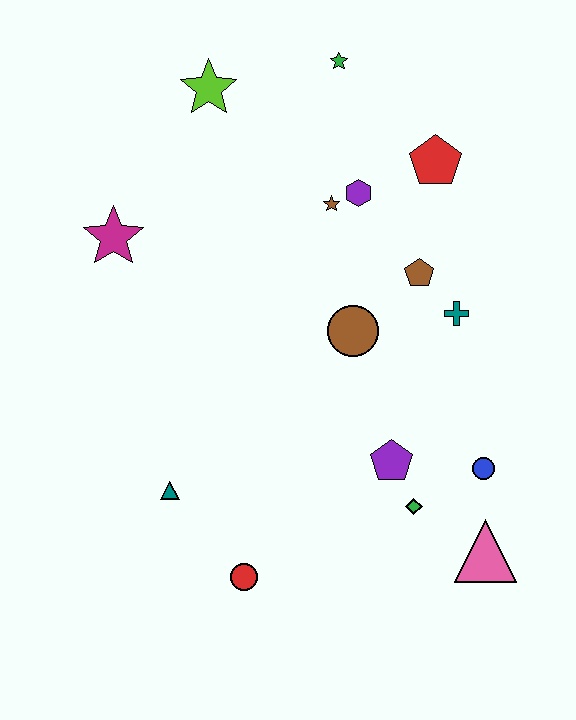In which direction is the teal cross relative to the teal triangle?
The teal cross is to the right of the teal triangle.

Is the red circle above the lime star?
No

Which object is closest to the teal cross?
The brown pentagon is closest to the teal cross.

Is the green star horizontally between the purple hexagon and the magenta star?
Yes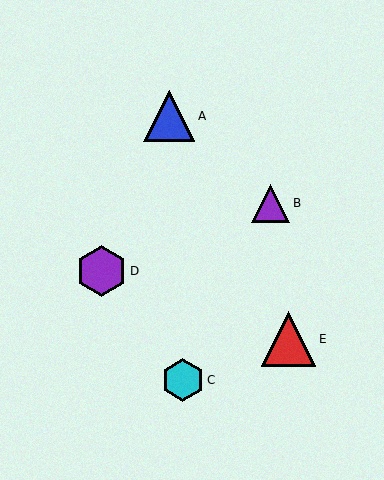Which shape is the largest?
The red triangle (labeled E) is the largest.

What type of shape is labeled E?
Shape E is a red triangle.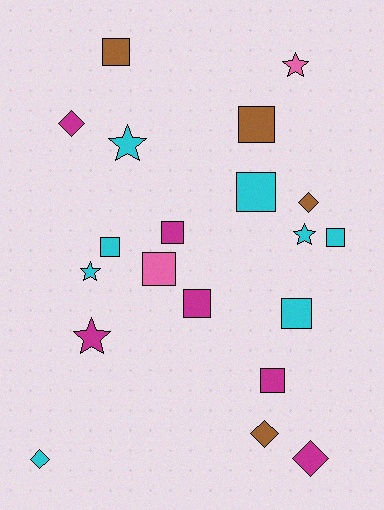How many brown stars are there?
There are no brown stars.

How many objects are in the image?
There are 20 objects.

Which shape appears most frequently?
Square, with 10 objects.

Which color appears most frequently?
Cyan, with 8 objects.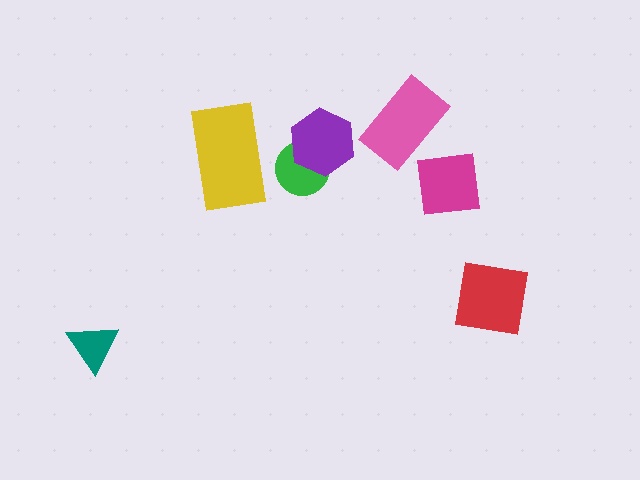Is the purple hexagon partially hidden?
No, no other shape covers it.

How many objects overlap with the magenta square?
0 objects overlap with the magenta square.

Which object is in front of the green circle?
The purple hexagon is in front of the green circle.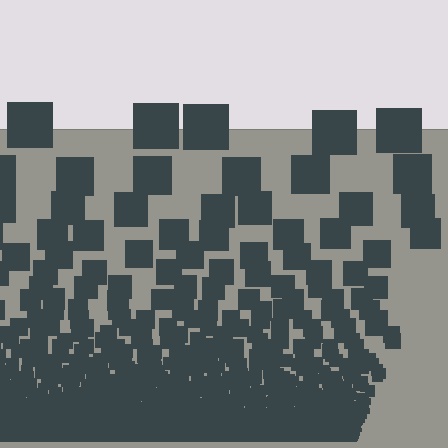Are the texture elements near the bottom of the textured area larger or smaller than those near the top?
Smaller. The gradient is inverted — elements near the bottom are smaller and denser.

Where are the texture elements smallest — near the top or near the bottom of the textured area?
Near the bottom.